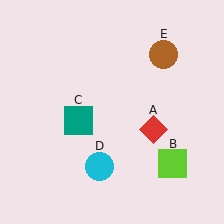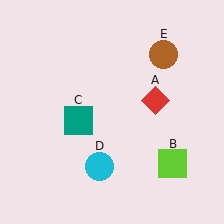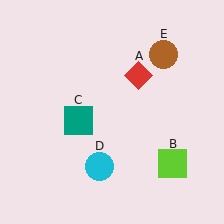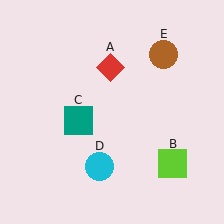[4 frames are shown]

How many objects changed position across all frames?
1 object changed position: red diamond (object A).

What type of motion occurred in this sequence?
The red diamond (object A) rotated counterclockwise around the center of the scene.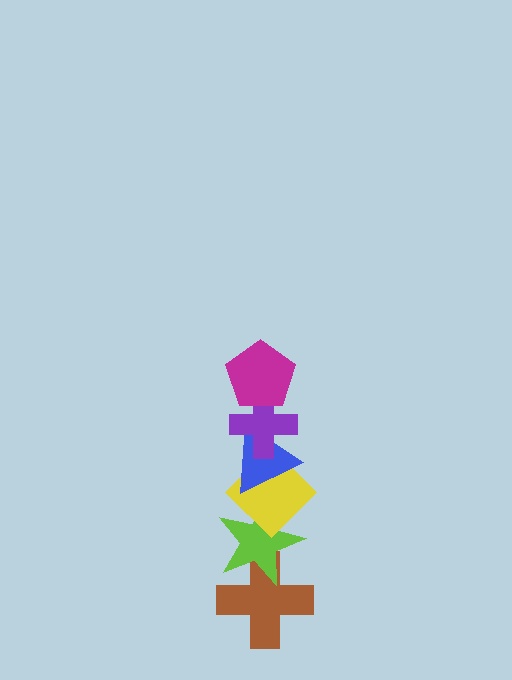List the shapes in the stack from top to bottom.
From top to bottom: the magenta pentagon, the purple cross, the blue triangle, the yellow diamond, the lime star, the brown cross.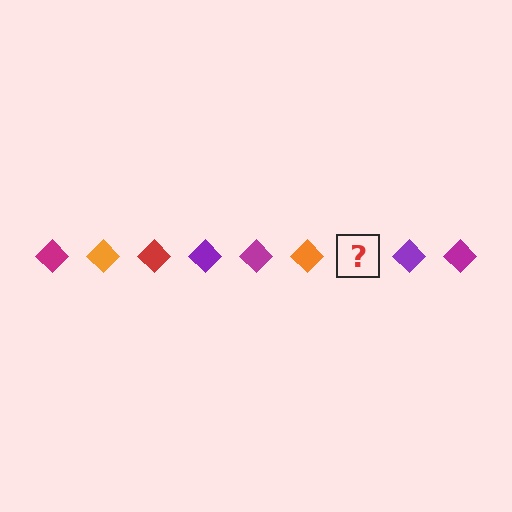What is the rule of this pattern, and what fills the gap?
The rule is that the pattern cycles through magenta, orange, red, purple diamonds. The gap should be filled with a red diamond.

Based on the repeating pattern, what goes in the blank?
The blank should be a red diamond.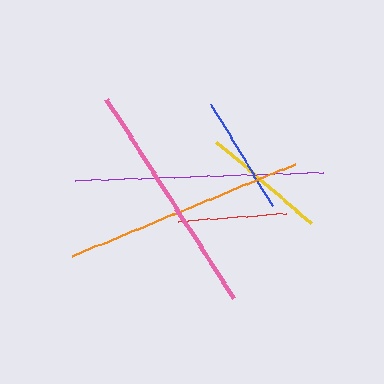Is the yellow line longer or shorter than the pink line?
The pink line is longer than the yellow line.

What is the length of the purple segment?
The purple segment is approximately 248 pixels long.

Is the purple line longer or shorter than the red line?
The purple line is longer than the red line.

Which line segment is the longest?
The purple line is the longest at approximately 248 pixels.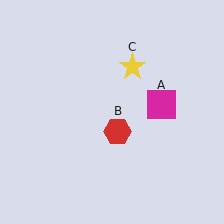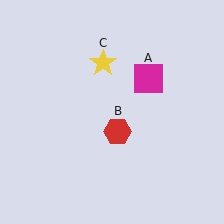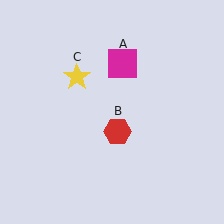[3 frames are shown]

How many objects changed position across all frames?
2 objects changed position: magenta square (object A), yellow star (object C).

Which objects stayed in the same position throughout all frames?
Red hexagon (object B) remained stationary.